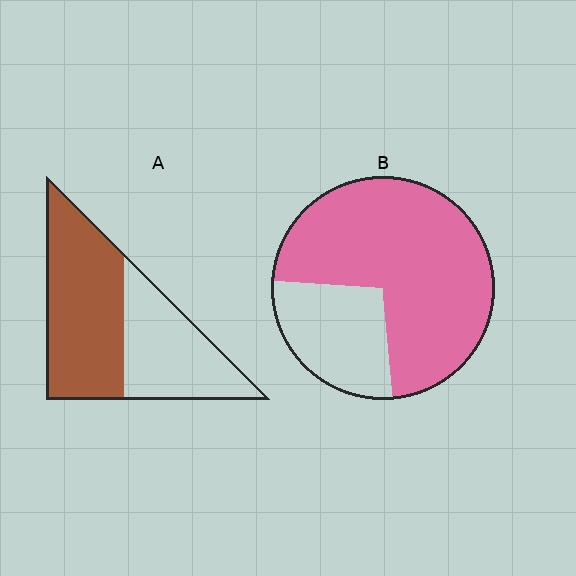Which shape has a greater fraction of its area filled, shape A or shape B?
Shape B.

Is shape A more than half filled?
Yes.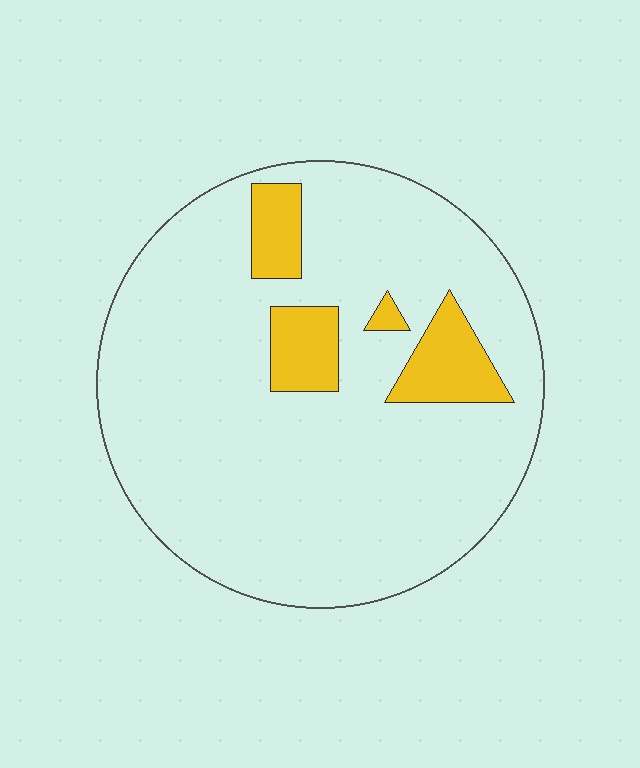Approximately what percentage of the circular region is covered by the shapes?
Approximately 10%.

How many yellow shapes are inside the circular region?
4.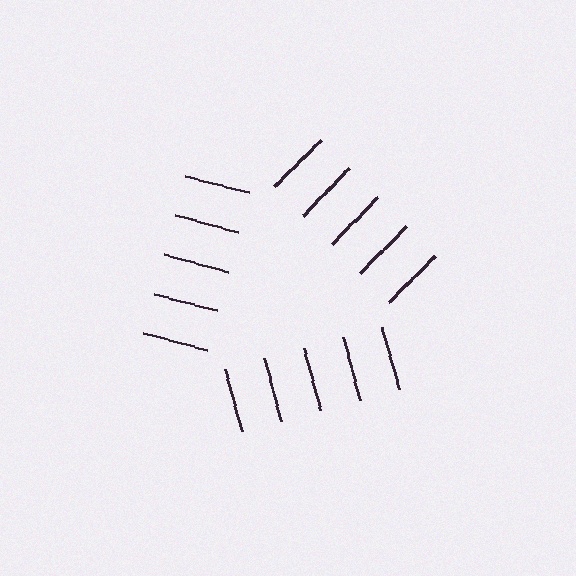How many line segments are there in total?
15 — 5 along each of the 3 edges.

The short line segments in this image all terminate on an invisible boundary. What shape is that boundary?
An illusory triangle — the line segments terminate on its edges but no continuous stroke is drawn.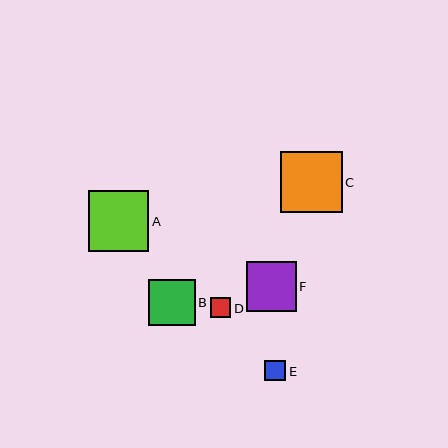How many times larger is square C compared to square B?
Square C is approximately 1.3 times the size of square B.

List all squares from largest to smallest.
From largest to smallest: C, A, F, B, E, D.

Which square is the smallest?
Square D is the smallest with a size of approximately 20 pixels.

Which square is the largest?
Square C is the largest with a size of approximately 62 pixels.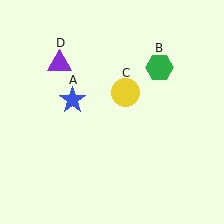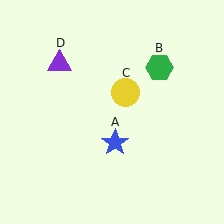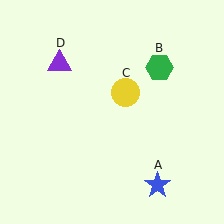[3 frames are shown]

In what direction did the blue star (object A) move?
The blue star (object A) moved down and to the right.